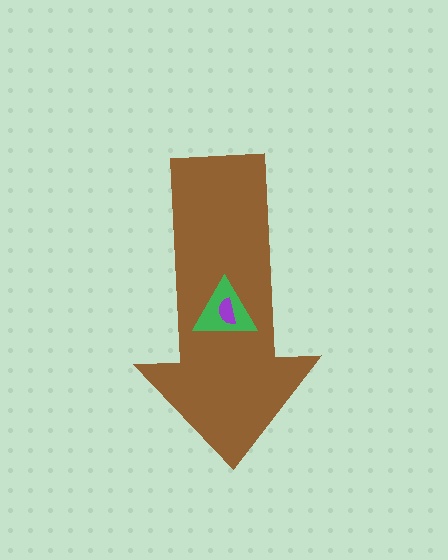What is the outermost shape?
The brown arrow.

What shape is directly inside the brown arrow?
The green triangle.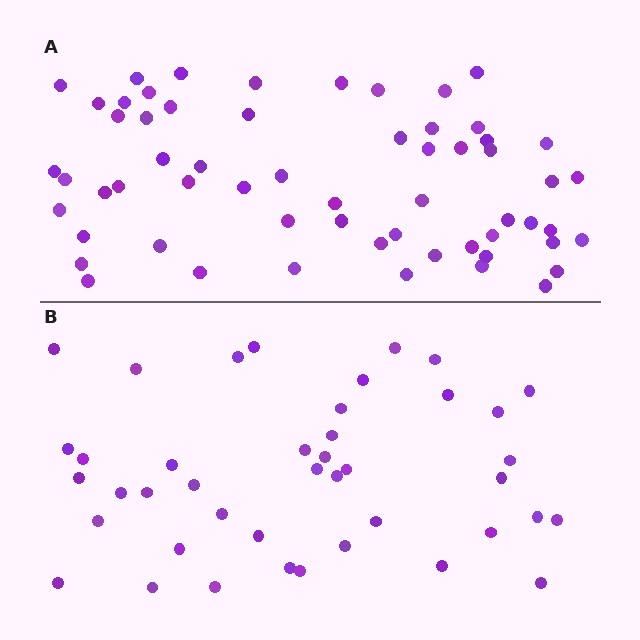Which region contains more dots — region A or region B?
Region A (the top region) has more dots.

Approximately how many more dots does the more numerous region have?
Region A has approximately 20 more dots than region B.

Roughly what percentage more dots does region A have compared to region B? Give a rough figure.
About 45% more.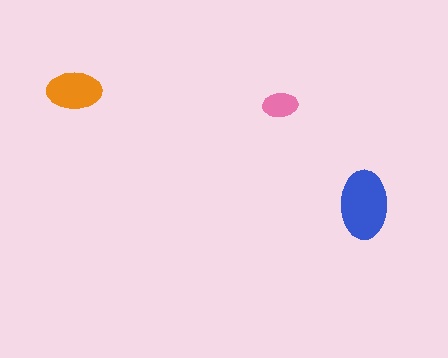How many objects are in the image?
There are 3 objects in the image.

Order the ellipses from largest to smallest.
the blue one, the orange one, the pink one.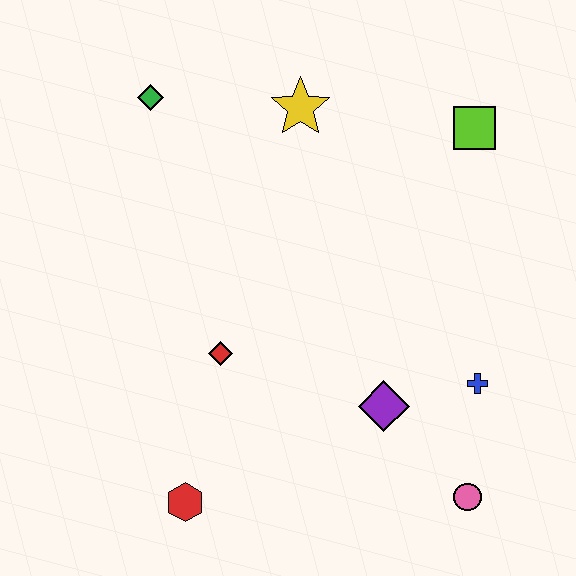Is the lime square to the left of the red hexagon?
No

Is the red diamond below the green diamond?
Yes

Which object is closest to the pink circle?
The blue cross is closest to the pink circle.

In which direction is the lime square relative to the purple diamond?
The lime square is above the purple diamond.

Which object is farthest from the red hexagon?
The lime square is farthest from the red hexagon.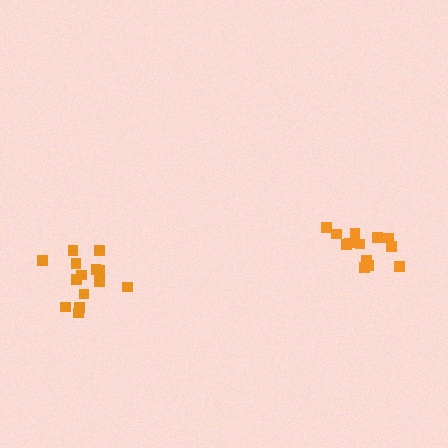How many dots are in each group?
Group 1: 14 dots, Group 2: 13 dots (27 total).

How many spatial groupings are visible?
There are 2 spatial groupings.